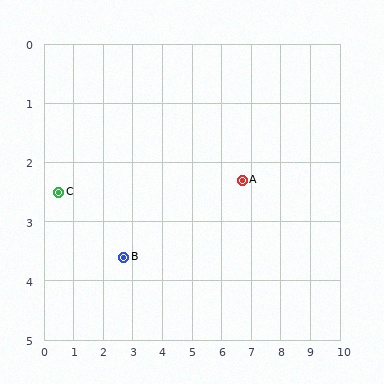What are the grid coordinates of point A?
Point A is at approximately (6.7, 2.3).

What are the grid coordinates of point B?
Point B is at approximately (2.7, 3.6).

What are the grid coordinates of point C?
Point C is at approximately (0.5, 2.5).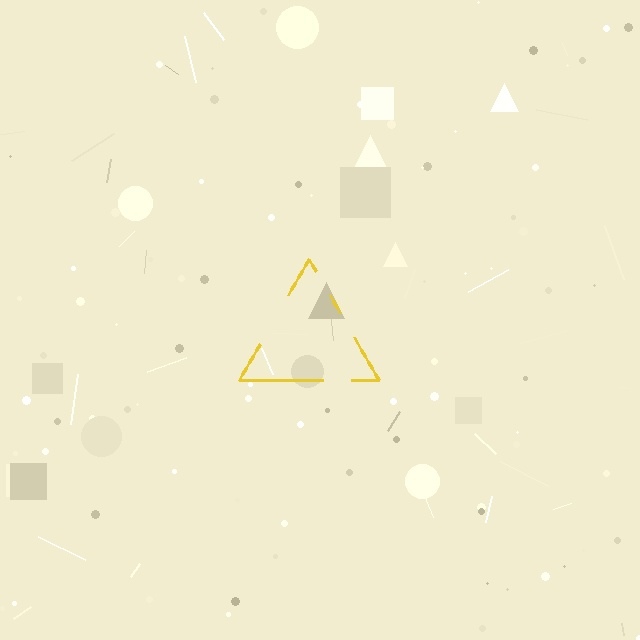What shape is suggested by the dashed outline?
The dashed outline suggests a triangle.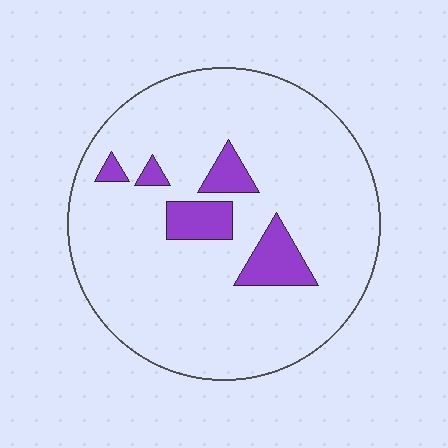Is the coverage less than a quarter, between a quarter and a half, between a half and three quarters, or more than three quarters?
Less than a quarter.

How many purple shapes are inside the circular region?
5.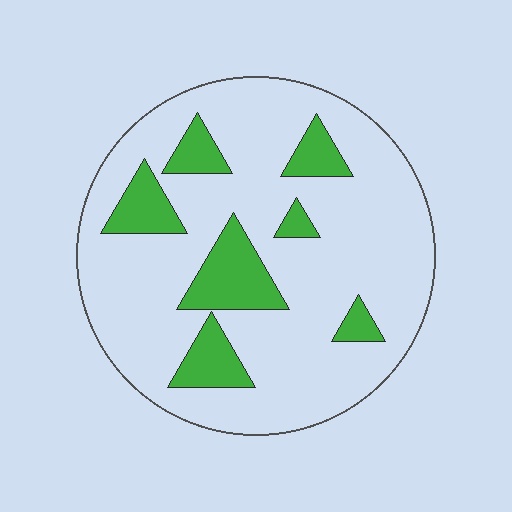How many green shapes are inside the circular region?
7.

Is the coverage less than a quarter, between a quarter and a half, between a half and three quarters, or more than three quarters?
Less than a quarter.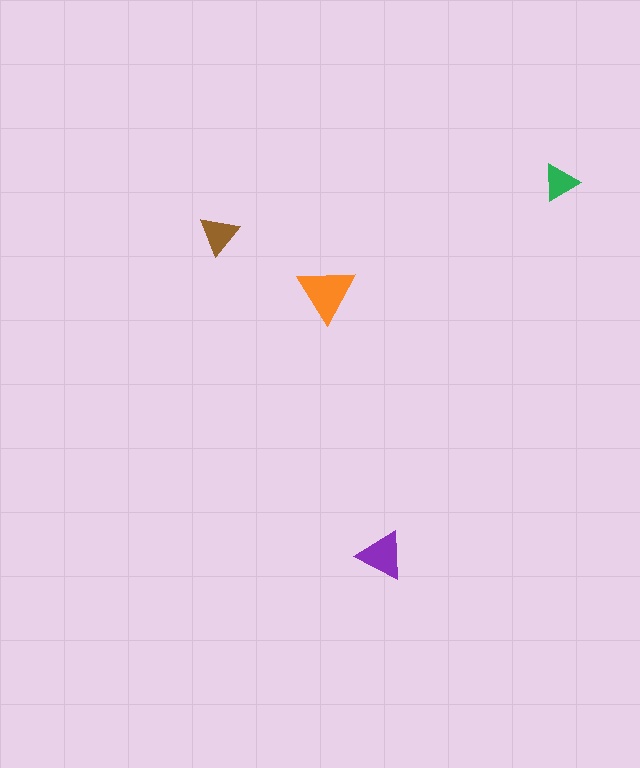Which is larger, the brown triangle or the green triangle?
The brown one.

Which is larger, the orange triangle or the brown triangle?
The orange one.